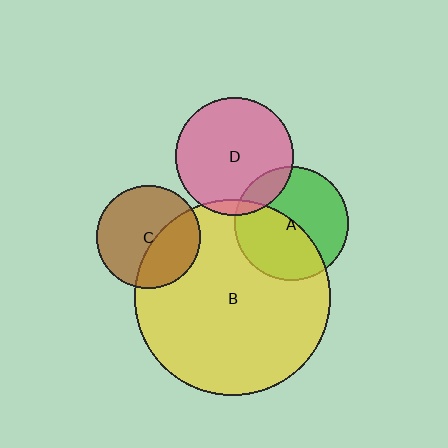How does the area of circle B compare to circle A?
Approximately 3.0 times.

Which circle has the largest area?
Circle B (yellow).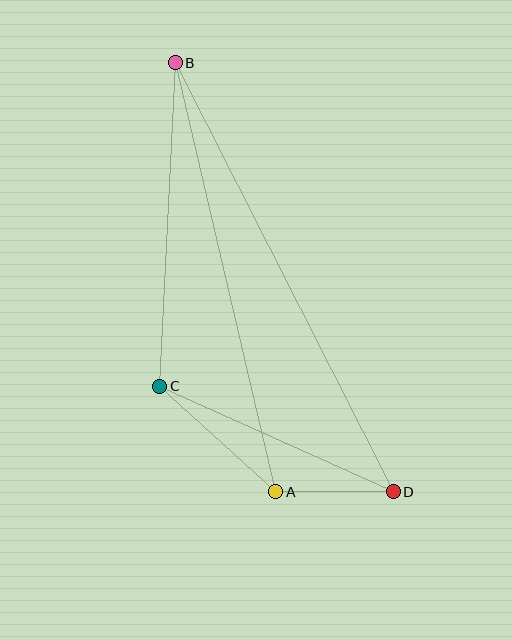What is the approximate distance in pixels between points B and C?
The distance between B and C is approximately 324 pixels.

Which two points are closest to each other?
Points A and D are closest to each other.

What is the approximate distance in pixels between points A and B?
The distance between A and B is approximately 440 pixels.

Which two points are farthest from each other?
Points B and D are farthest from each other.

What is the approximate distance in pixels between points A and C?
The distance between A and C is approximately 157 pixels.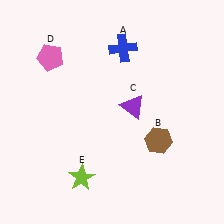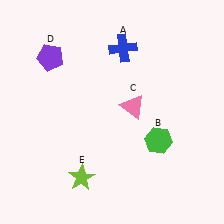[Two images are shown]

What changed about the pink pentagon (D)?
In Image 1, D is pink. In Image 2, it changed to purple.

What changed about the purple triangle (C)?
In Image 1, C is purple. In Image 2, it changed to pink.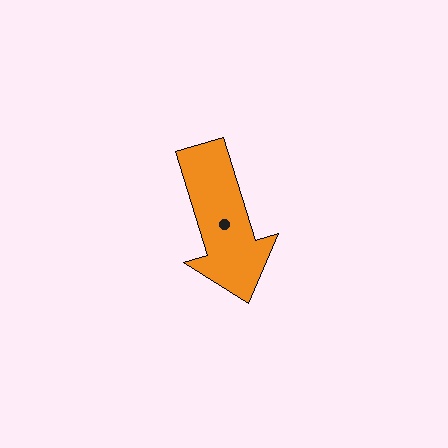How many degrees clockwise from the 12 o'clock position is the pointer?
Approximately 163 degrees.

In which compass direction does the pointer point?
South.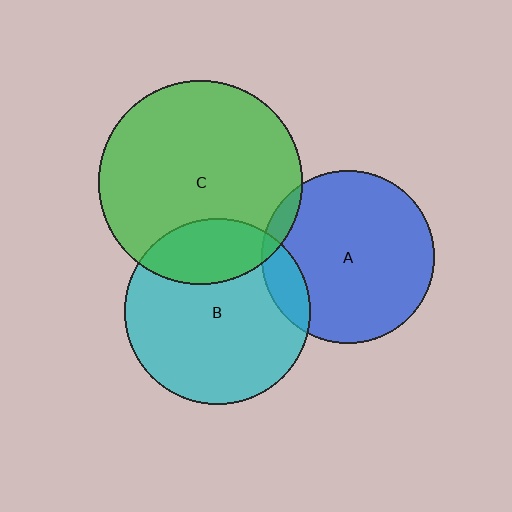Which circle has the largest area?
Circle C (green).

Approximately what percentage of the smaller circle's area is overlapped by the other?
Approximately 5%.